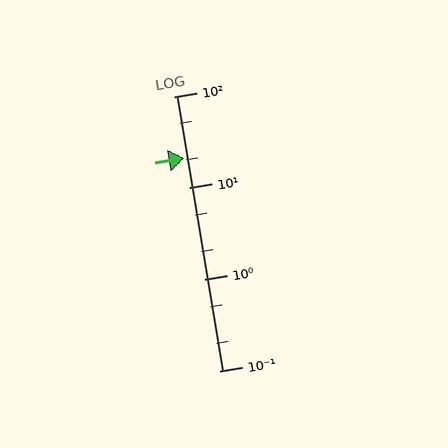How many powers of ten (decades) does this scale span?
The scale spans 3 decades, from 0.1 to 100.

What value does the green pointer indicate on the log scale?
The pointer indicates approximately 21.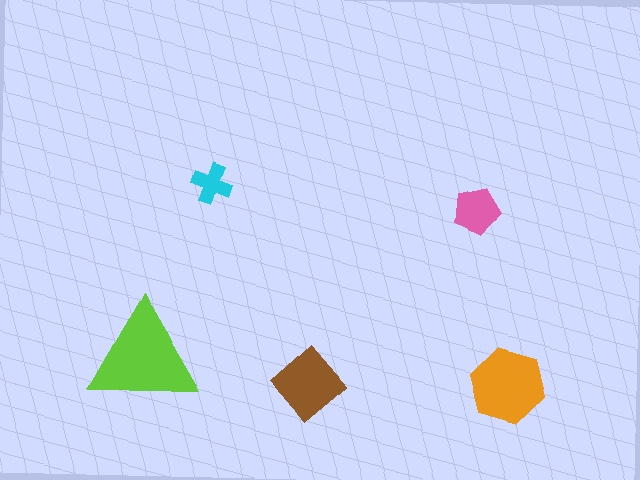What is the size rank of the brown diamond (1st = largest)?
3rd.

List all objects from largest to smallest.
The lime triangle, the orange hexagon, the brown diamond, the pink pentagon, the cyan cross.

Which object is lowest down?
The brown diamond is bottommost.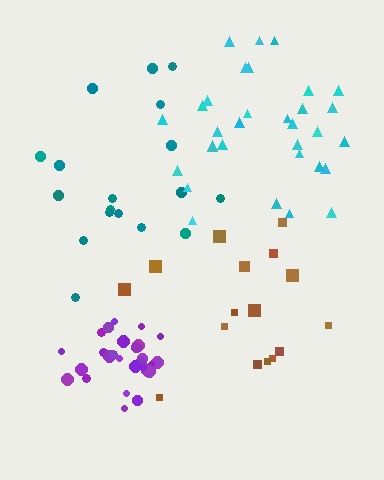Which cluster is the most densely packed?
Purple.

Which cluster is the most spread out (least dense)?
Brown.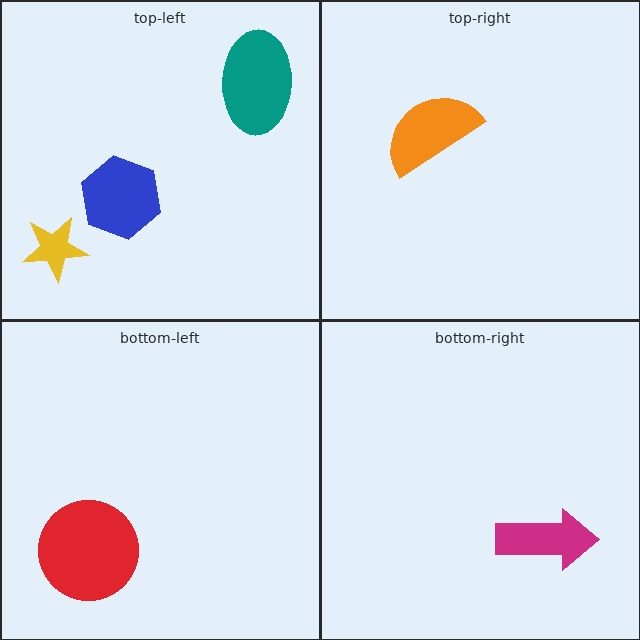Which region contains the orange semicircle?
The top-right region.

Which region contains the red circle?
The bottom-left region.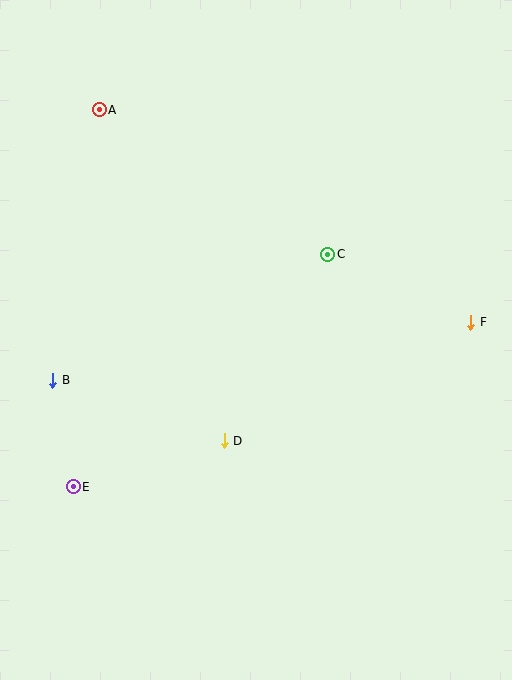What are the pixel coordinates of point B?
Point B is at (53, 380).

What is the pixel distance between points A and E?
The distance between A and E is 378 pixels.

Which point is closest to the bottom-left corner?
Point E is closest to the bottom-left corner.